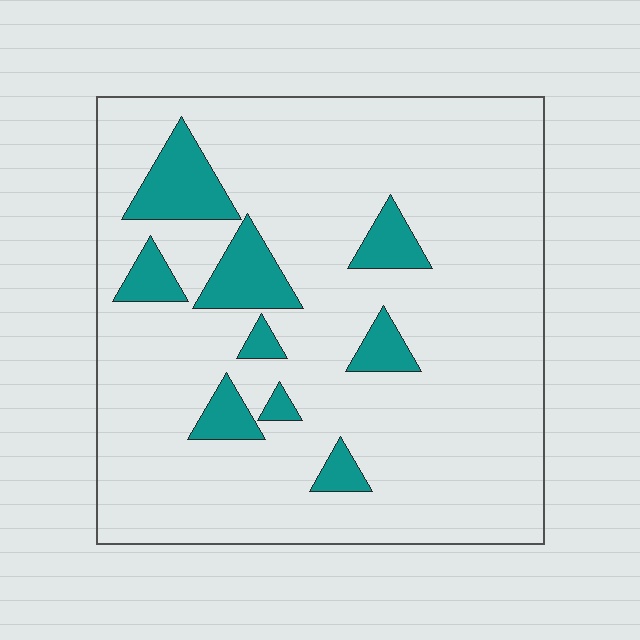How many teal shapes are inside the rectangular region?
9.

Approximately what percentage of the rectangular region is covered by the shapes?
Approximately 15%.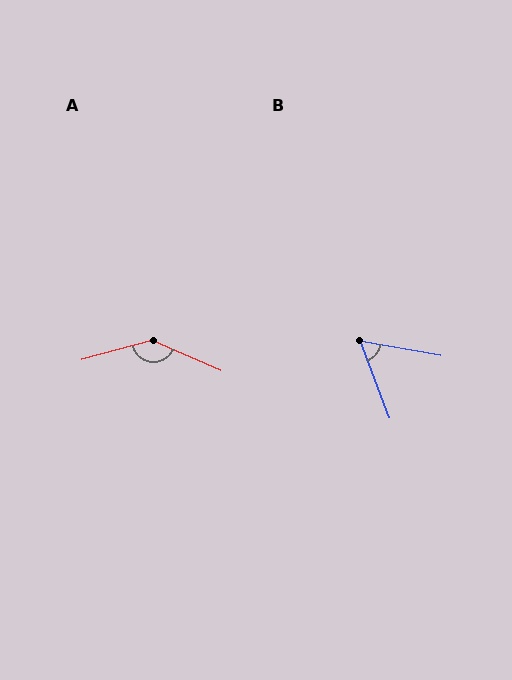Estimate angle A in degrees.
Approximately 141 degrees.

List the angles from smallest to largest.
B (59°), A (141°).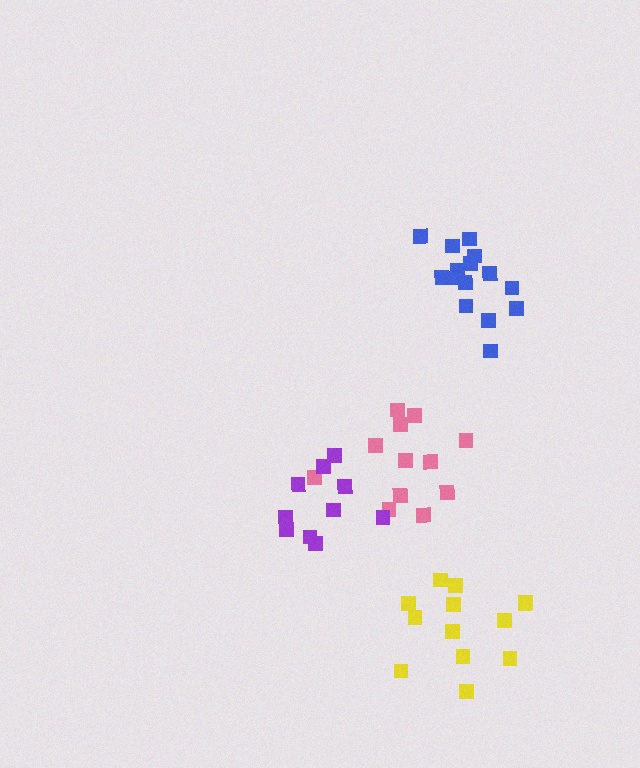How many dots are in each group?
Group 1: 12 dots, Group 2: 10 dots, Group 3: 13 dots, Group 4: 15 dots (50 total).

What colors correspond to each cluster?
The clusters are colored: pink, purple, yellow, blue.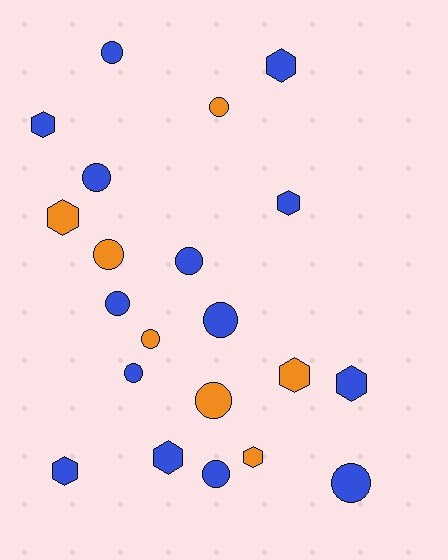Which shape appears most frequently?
Circle, with 12 objects.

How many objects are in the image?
There are 21 objects.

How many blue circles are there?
There are 8 blue circles.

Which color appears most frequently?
Blue, with 14 objects.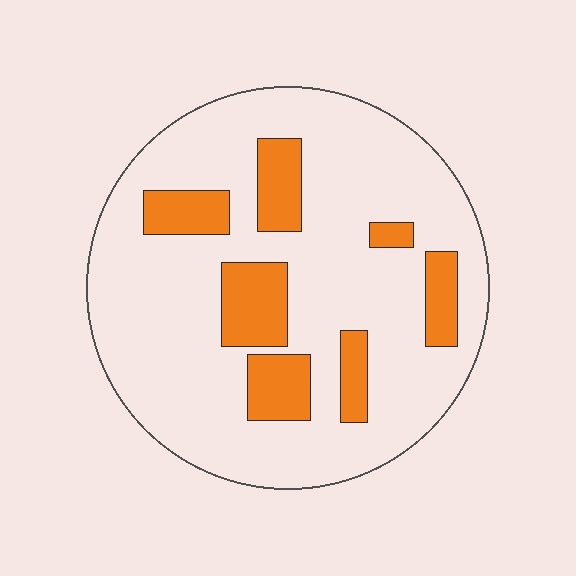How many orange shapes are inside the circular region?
7.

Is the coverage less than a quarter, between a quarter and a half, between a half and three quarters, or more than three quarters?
Less than a quarter.